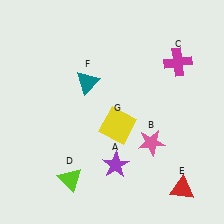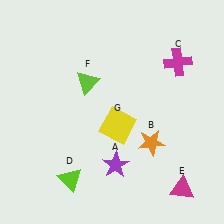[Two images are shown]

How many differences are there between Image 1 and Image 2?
There are 3 differences between the two images.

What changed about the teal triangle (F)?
In Image 1, F is teal. In Image 2, it changed to lime.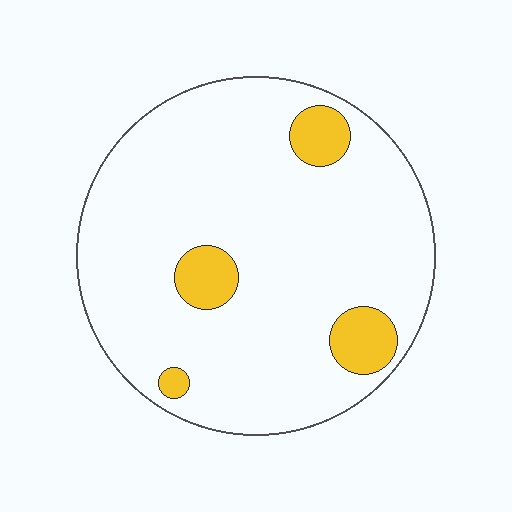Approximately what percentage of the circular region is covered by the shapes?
Approximately 10%.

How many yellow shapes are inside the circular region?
4.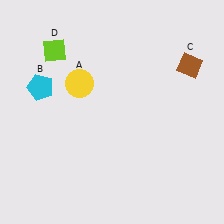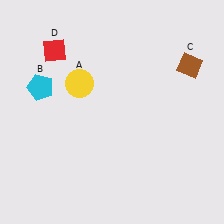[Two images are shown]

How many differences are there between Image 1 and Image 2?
There is 1 difference between the two images.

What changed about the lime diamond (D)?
In Image 1, D is lime. In Image 2, it changed to red.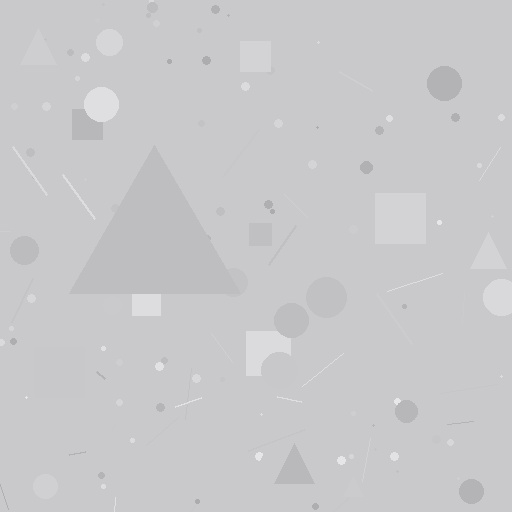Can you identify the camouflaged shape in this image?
The camouflaged shape is a triangle.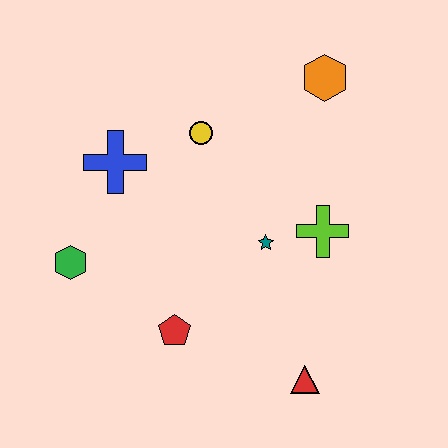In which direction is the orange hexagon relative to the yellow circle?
The orange hexagon is to the right of the yellow circle.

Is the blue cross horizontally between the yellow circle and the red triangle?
No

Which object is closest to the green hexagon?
The blue cross is closest to the green hexagon.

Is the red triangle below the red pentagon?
Yes